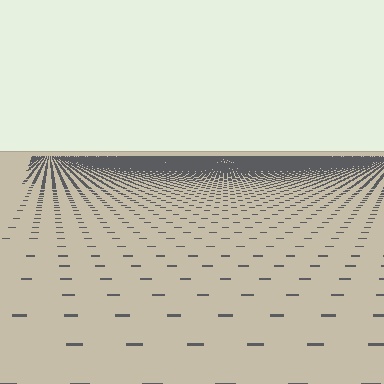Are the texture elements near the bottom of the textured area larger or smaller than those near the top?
Larger. Near the bottom, elements are closer to the viewer and appear at a bigger on-screen size.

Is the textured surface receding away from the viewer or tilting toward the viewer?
The surface is receding away from the viewer. Texture elements get smaller and denser toward the top.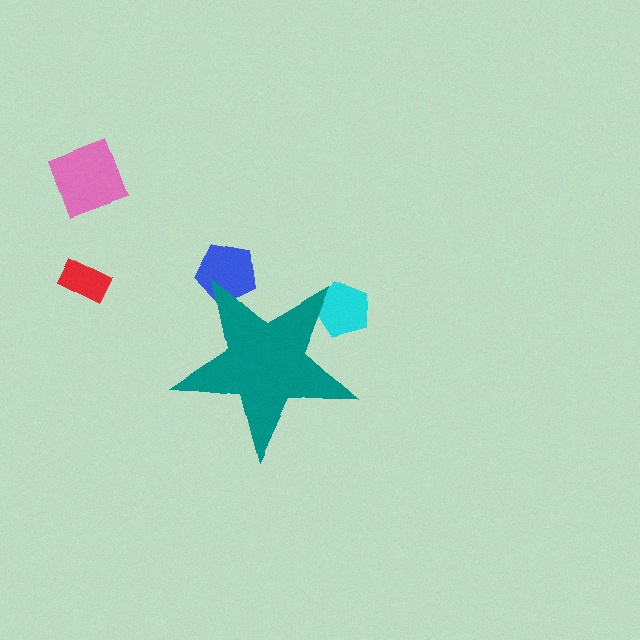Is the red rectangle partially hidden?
No, the red rectangle is fully visible.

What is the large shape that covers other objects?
A teal star.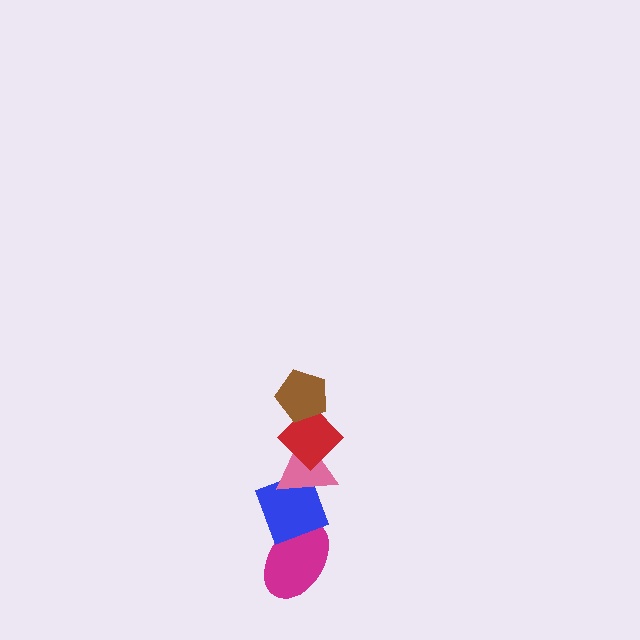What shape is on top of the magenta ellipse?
The blue diamond is on top of the magenta ellipse.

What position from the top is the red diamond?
The red diamond is 2nd from the top.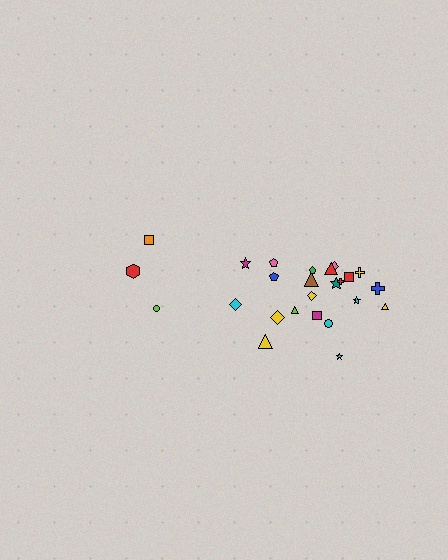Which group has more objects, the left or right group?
The right group.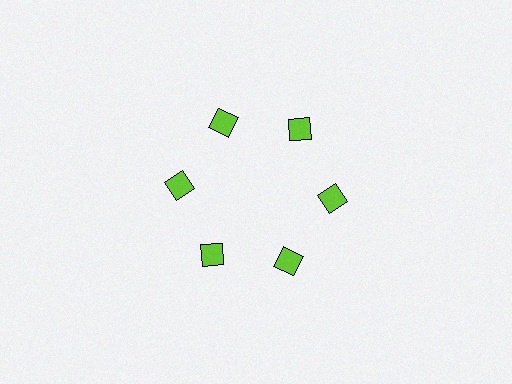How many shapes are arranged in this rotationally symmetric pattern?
There are 6 shapes, arranged in 6 groups of 1.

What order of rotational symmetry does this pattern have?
This pattern has 6-fold rotational symmetry.